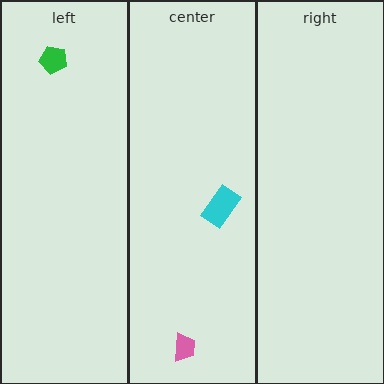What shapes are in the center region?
The cyan rectangle, the pink trapezoid.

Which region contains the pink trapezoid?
The center region.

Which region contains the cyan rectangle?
The center region.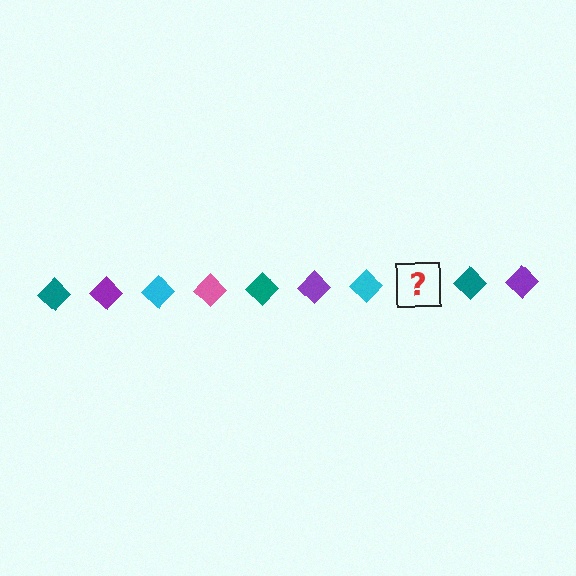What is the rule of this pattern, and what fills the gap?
The rule is that the pattern cycles through teal, purple, cyan, pink diamonds. The gap should be filled with a pink diamond.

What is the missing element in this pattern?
The missing element is a pink diamond.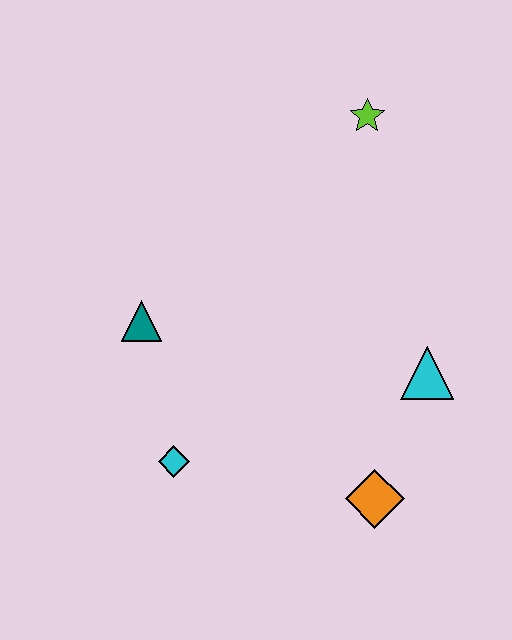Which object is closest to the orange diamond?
The cyan triangle is closest to the orange diamond.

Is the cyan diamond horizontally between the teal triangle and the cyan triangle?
Yes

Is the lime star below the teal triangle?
No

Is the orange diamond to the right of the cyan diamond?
Yes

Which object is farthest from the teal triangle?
The lime star is farthest from the teal triangle.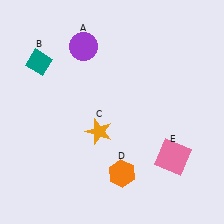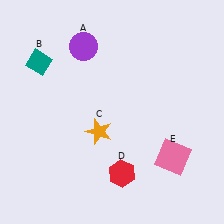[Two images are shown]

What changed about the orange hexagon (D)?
In Image 1, D is orange. In Image 2, it changed to red.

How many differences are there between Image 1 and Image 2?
There is 1 difference between the two images.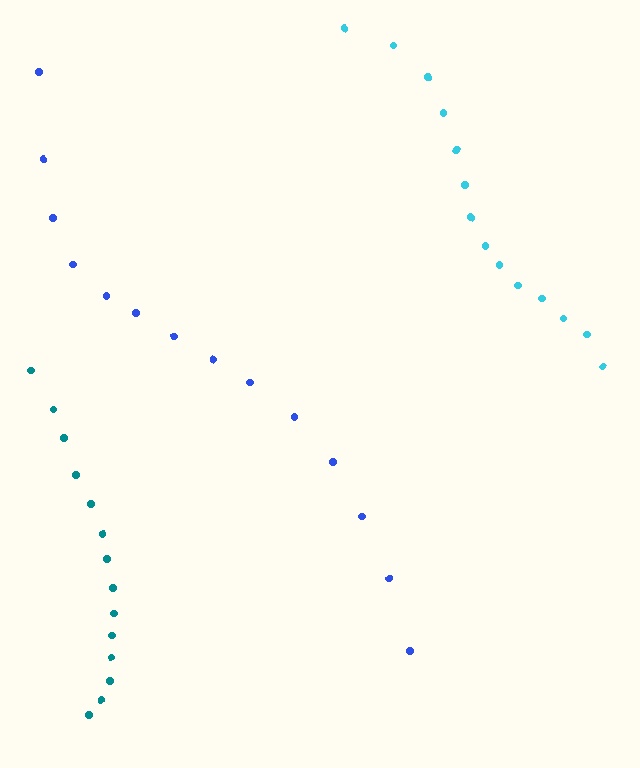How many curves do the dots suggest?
There are 3 distinct paths.